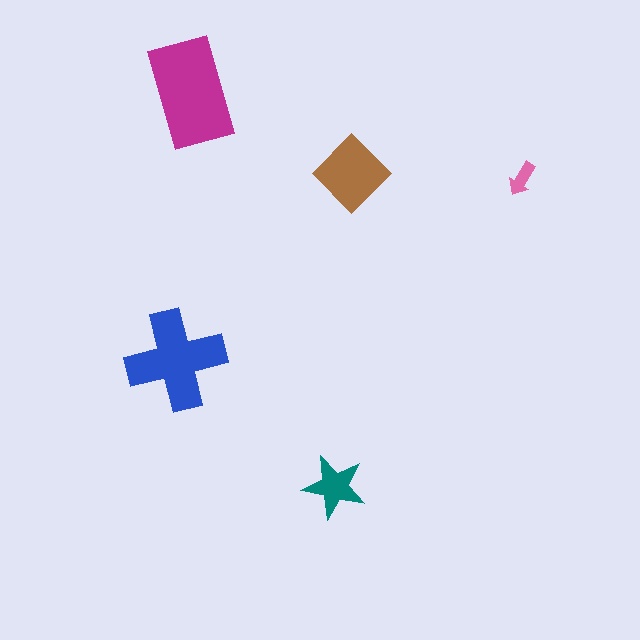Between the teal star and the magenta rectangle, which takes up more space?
The magenta rectangle.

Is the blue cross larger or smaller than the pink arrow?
Larger.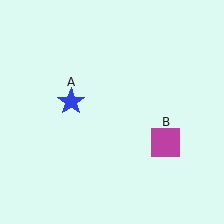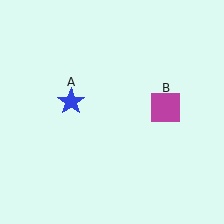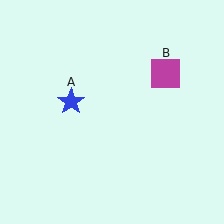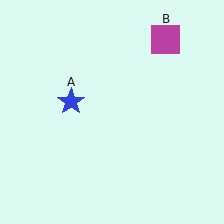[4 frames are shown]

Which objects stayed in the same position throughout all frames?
Blue star (object A) remained stationary.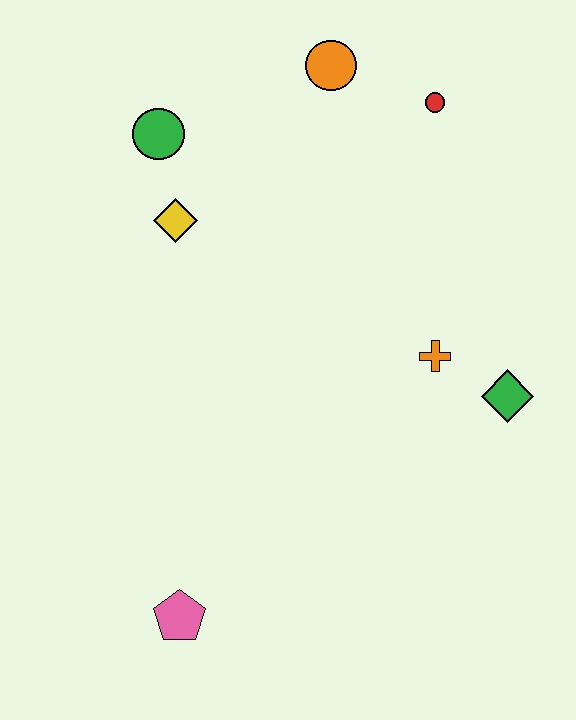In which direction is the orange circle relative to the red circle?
The orange circle is to the left of the red circle.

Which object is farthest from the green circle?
The pink pentagon is farthest from the green circle.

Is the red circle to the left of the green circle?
No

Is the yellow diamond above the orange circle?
No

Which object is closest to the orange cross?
The green diamond is closest to the orange cross.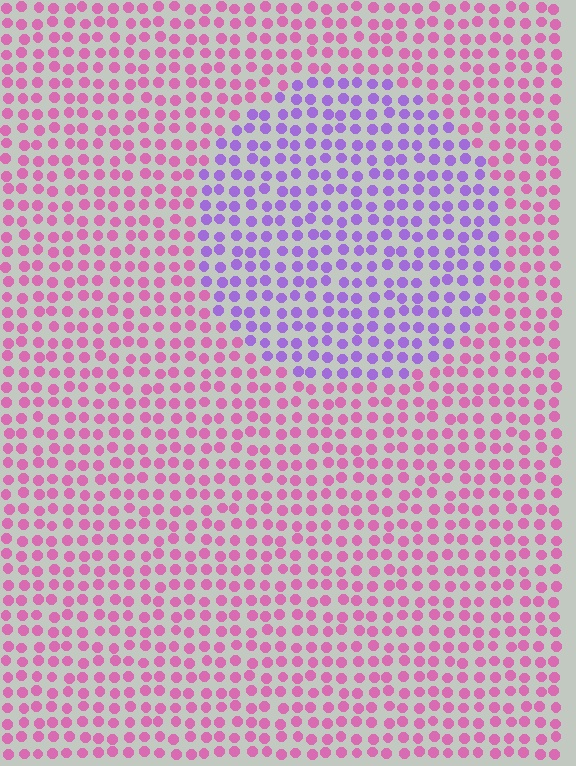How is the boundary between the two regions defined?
The boundary is defined purely by a slight shift in hue (about 51 degrees). Spacing, size, and orientation are identical on both sides.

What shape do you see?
I see a circle.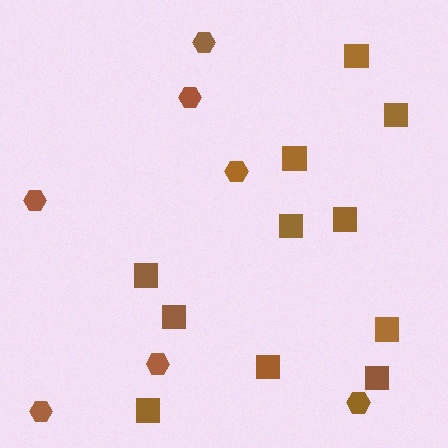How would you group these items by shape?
There are 2 groups: one group of hexagons (7) and one group of squares (11).